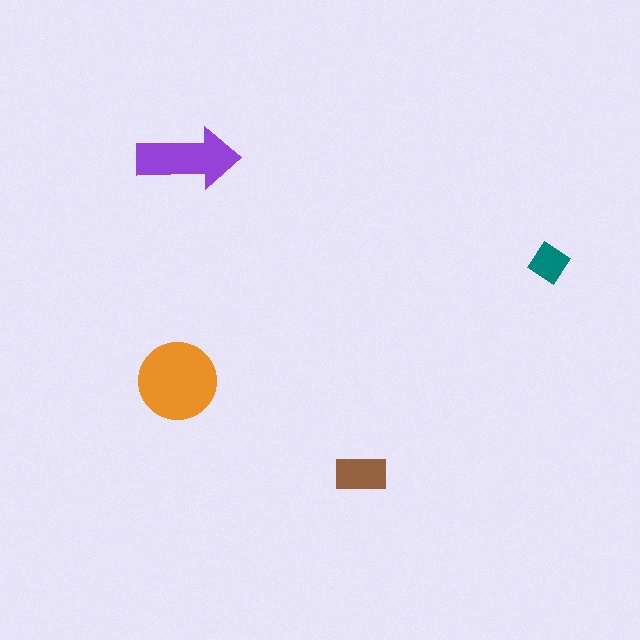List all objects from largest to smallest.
The orange circle, the purple arrow, the brown rectangle, the teal diamond.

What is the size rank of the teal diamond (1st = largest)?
4th.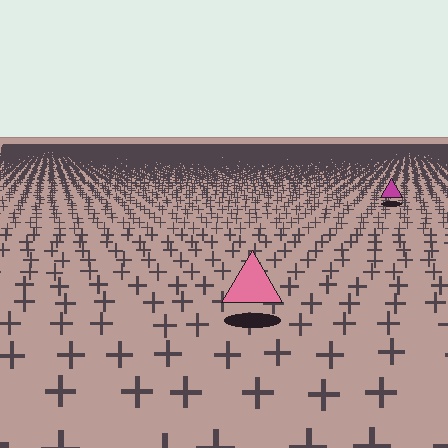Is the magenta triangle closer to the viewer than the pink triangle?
No. The pink triangle is closer — you can tell from the texture gradient: the ground texture is coarser near it.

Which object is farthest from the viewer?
The magenta triangle is farthest from the viewer. It appears smaller and the ground texture around it is denser.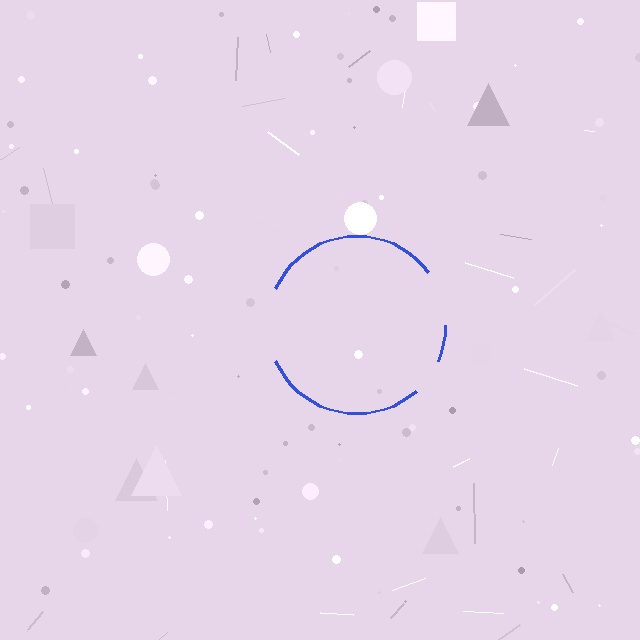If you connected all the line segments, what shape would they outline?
They would outline a circle.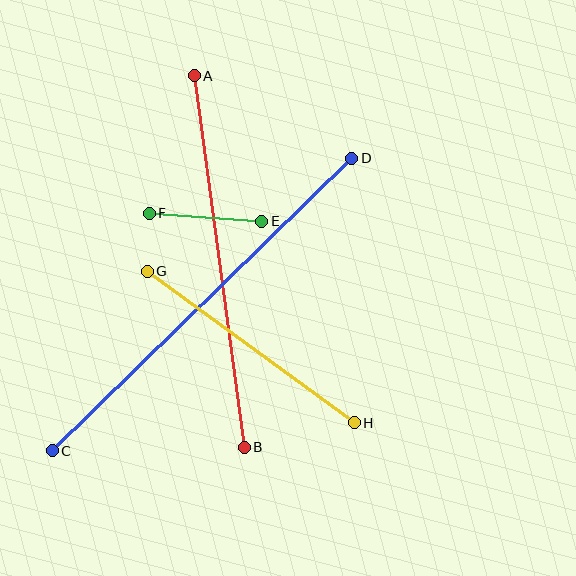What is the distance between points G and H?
The distance is approximately 256 pixels.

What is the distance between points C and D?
The distance is approximately 419 pixels.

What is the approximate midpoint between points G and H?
The midpoint is at approximately (251, 347) pixels.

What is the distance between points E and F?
The distance is approximately 113 pixels.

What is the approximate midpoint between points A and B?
The midpoint is at approximately (219, 262) pixels.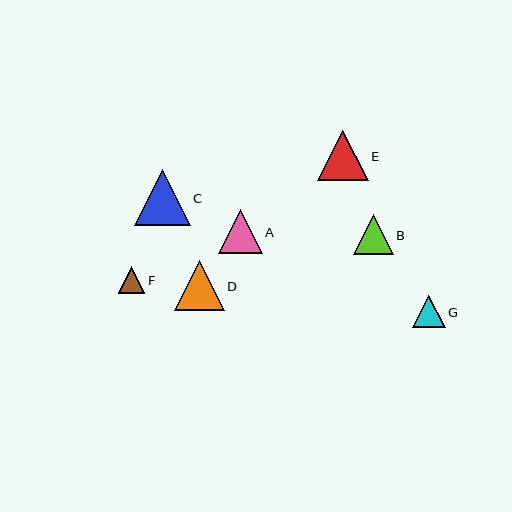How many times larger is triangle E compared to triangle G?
Triangle E is approximately 1.6 times the size of triangle G.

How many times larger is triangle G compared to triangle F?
Triangle G is approximately 1.2 times the size of triangle F.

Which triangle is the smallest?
Triangle F is the smallest with a size of approximately 27 pixels.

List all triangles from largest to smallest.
From largest to smallest: C, E, D, A, B, G, F.